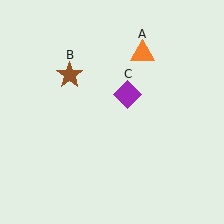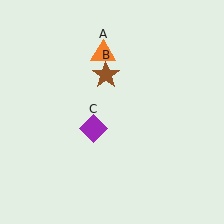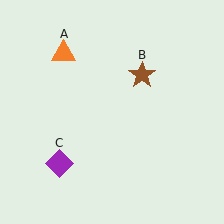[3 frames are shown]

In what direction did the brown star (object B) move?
The brown star (object B) moved right.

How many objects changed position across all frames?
3 objects changed position: orange triangle (object A), brown star (object B), purple diamond (object C).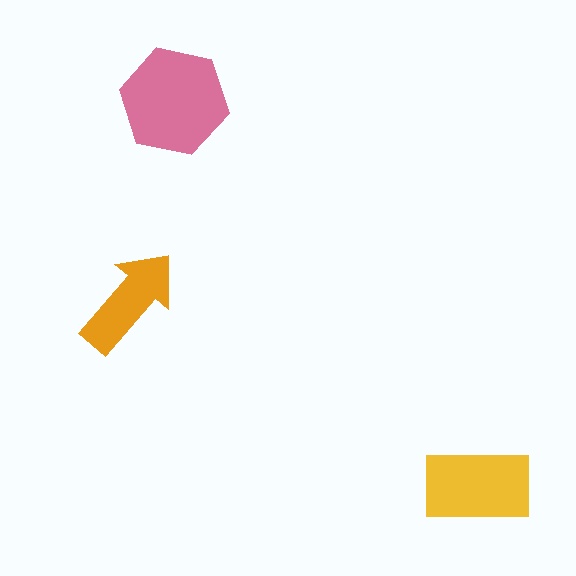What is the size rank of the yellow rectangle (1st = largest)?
2nd.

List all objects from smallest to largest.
The orange arrow, the yellow rectangle, the pink hexagon.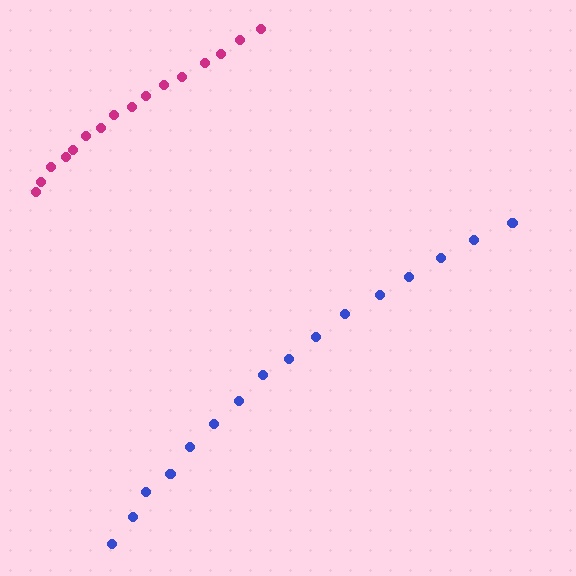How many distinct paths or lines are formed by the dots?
There are 2 distinct paths.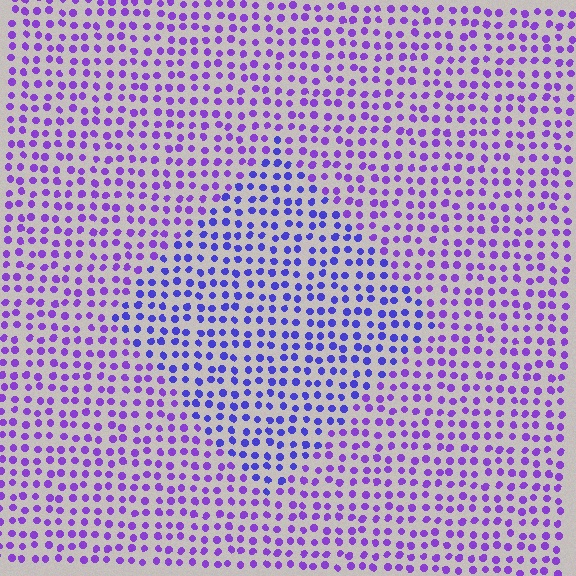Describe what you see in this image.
The image is filled with small purple elements in a uniform arrangement. A diamond-shaped region is visible where the elements are tinted to a slightly different hue, forming a subtle color boundary.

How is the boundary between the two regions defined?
The boundary is defined purely by a slight shift in hue (about 28 degrees). Spacing, size, and orientation are identical on both sides.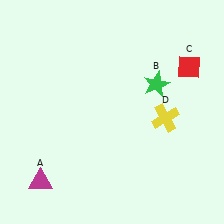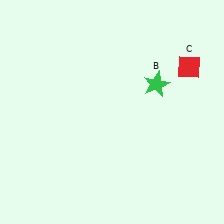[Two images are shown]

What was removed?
The magenta triangle (A), the yellow cross (D) were removed in Image 2.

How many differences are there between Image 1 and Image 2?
There are 2 differences between the two images.